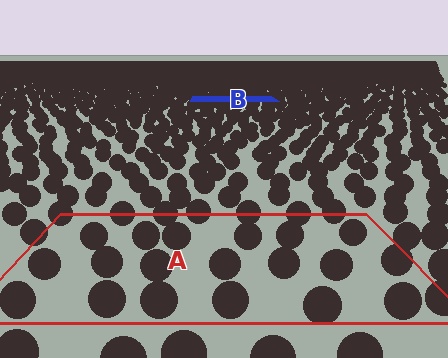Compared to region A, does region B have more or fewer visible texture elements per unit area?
Region B has more texture elements per unit area — they are packed more densely because it is farther away.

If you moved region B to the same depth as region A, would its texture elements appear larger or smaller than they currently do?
They would appear larger. At a closer depth, the same texture elements are projected at a bigger on-screen size.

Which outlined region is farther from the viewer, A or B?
Region B is farther from the viewer — the texture elements inside it appear smaller and more densely packed.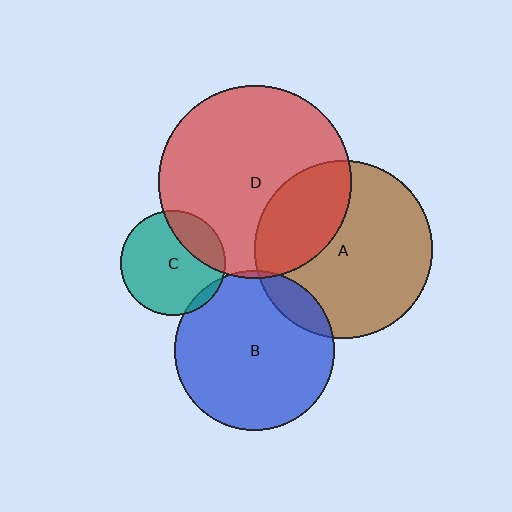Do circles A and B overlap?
Yes.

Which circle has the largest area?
Circle D (red).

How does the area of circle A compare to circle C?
Approximately 2.9 times.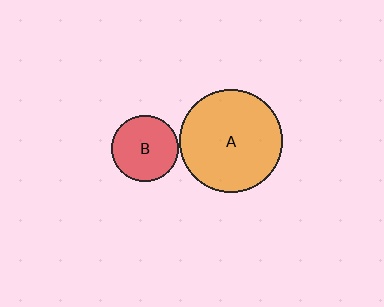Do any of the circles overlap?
No, none of the circles overlap.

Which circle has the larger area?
Circle A (orange).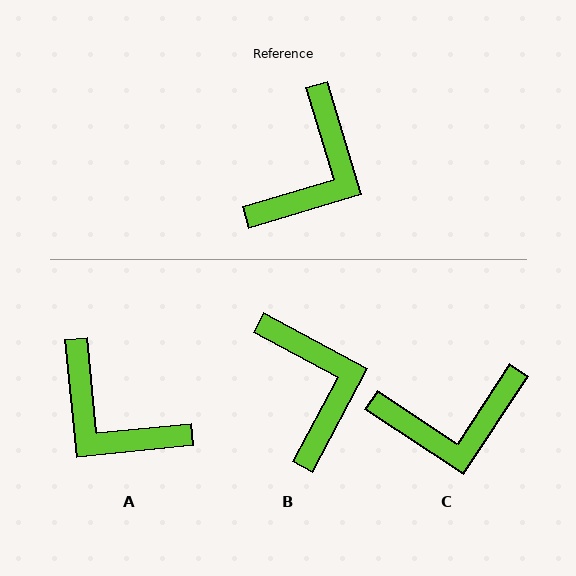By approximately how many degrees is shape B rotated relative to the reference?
Approximately 45 degrees counter-clockwise.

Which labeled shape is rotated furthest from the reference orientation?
A, about 101 degrees away.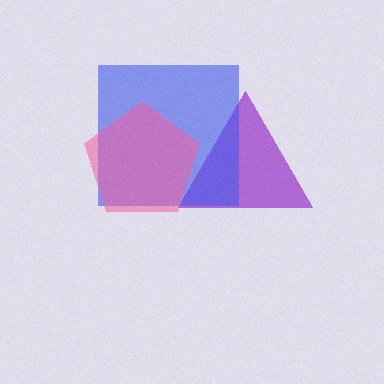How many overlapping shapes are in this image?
There are 3 overlapping shapes in the image.